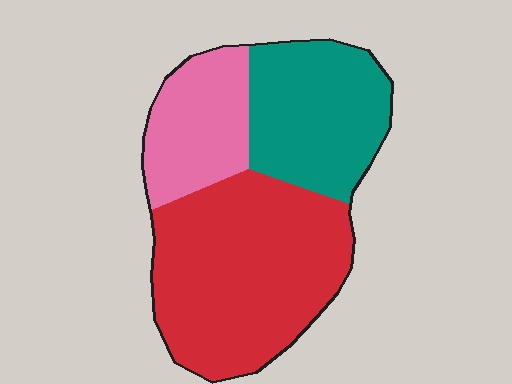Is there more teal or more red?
Red.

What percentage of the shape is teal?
Teal takes up between a quarter and a half of the shape.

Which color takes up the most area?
Red, at roughly 50%.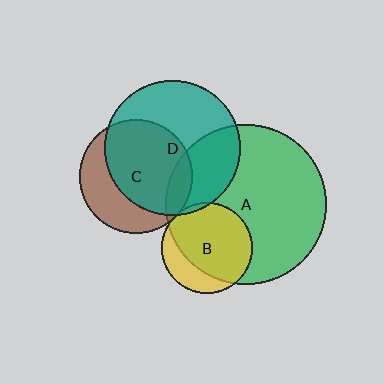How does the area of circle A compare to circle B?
Approximately 3.1 times.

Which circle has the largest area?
Circle A (green).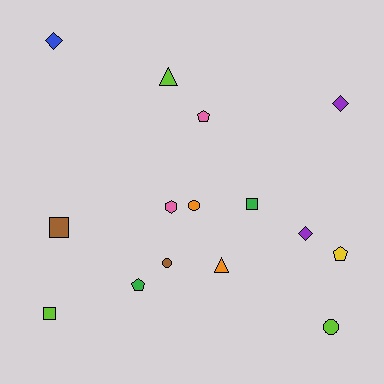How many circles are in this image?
There are 3 circles.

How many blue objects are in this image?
There is 1 blue object.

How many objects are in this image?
There are 15 objects.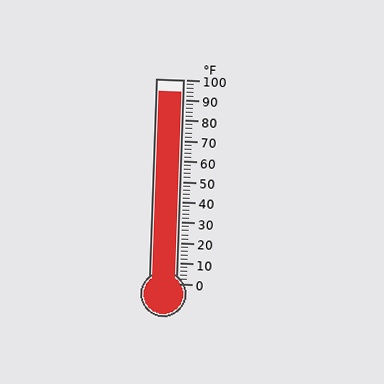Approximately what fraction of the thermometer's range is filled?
The thermometer is filled to approximately 95% of its range.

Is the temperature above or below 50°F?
The temperature is above 50°F.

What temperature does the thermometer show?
The thermometer shows approximately 94°F.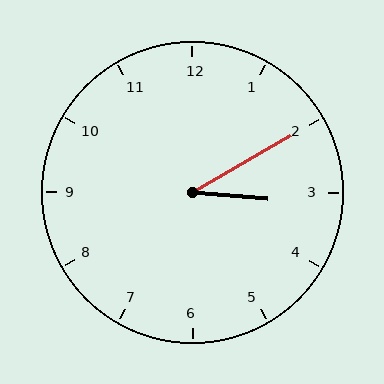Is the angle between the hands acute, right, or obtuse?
It is acute.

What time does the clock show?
3:10.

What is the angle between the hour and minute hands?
Approximately 35 degrees.